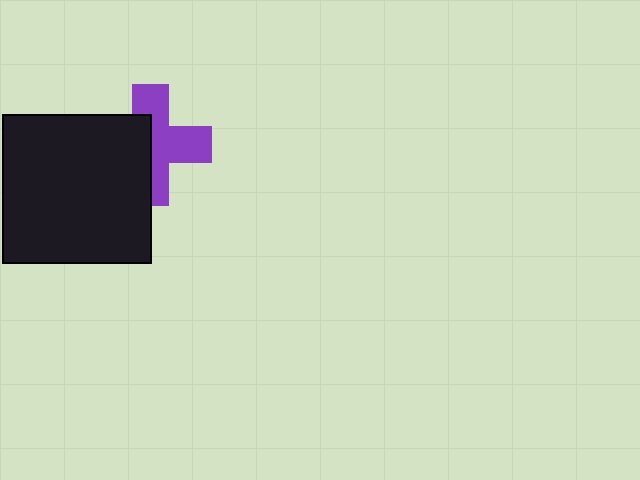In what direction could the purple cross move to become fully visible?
The purple cross could move right. That would shift it out from behind the black square entirely.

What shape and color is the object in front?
The object in front is a black square.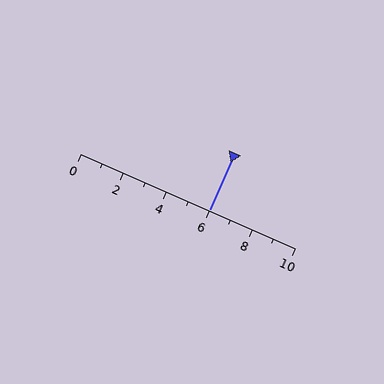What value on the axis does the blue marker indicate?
The marker indicates approximately 6.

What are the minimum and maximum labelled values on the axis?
The axis runs from 0 to 10.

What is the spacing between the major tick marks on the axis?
The major ticks are spaced 2 apart.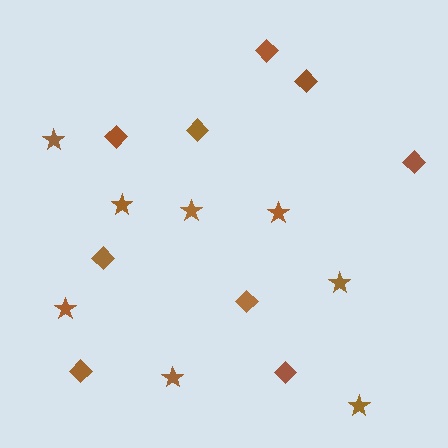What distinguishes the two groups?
There are 2 groups: one group of diamonds (9) and one group of stars (8).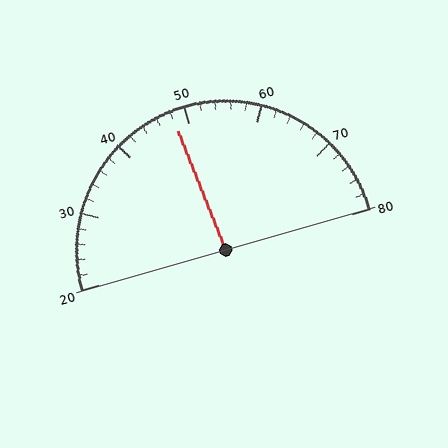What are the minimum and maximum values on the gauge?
The gauge ranges from 20 to 80.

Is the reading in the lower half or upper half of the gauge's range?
The reading is in the lower half of the range (20 to 80).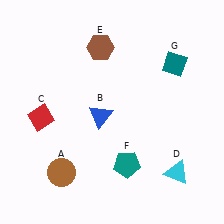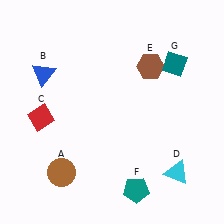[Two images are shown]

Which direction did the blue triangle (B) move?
The blue triangle (B) moved left.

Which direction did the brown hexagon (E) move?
The brown hexagon (E) moved right.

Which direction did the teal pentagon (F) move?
The teal pentagon (F) moved down.